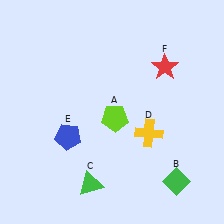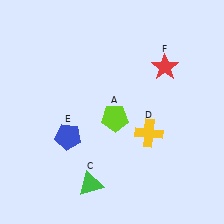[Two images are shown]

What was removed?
The green diamond (B) was removed in Image 2.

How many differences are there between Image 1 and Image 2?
There is 1 difference between the two images.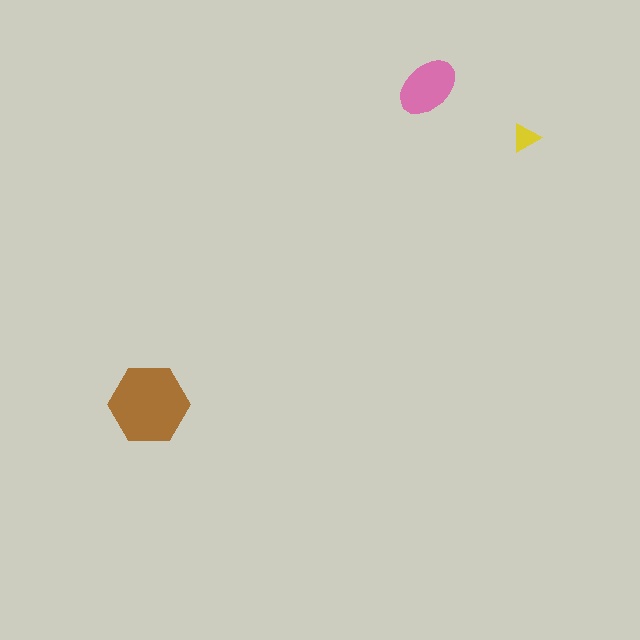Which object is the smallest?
The yellow triangle.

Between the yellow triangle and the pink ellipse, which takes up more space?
The pink ellipse.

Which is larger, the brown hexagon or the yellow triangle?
The brown hexagon.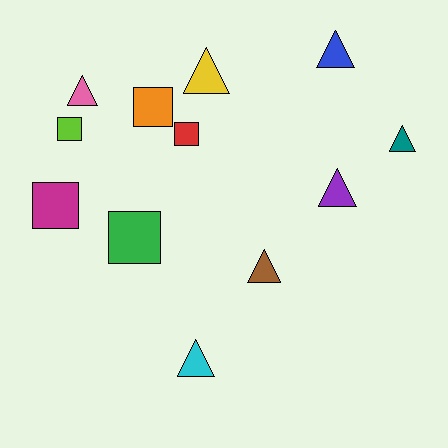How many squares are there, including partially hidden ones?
There are 5 squares.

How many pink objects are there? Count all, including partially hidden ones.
There is 1 pink object.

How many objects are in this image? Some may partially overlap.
There are 12 objects.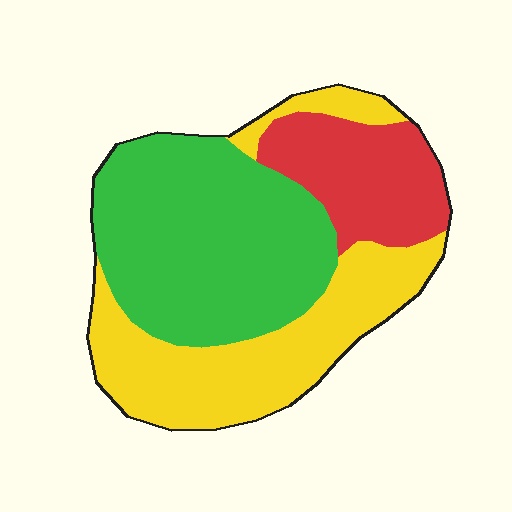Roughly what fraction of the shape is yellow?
Yellow takes up about three eighths (3/8) of the shape.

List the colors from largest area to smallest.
From largest to smallest: green, yellow, red.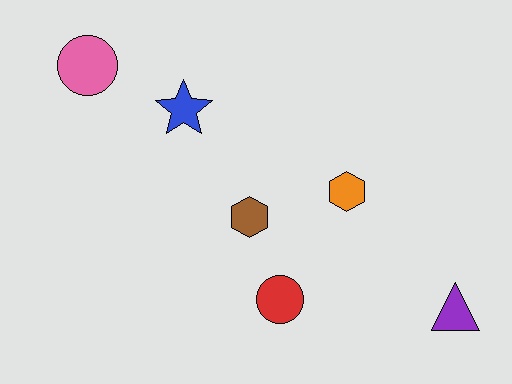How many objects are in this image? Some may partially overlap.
There are 6 objects.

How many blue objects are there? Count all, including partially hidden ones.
There is 1 blue object.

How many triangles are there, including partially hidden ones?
There is 1 triangle.